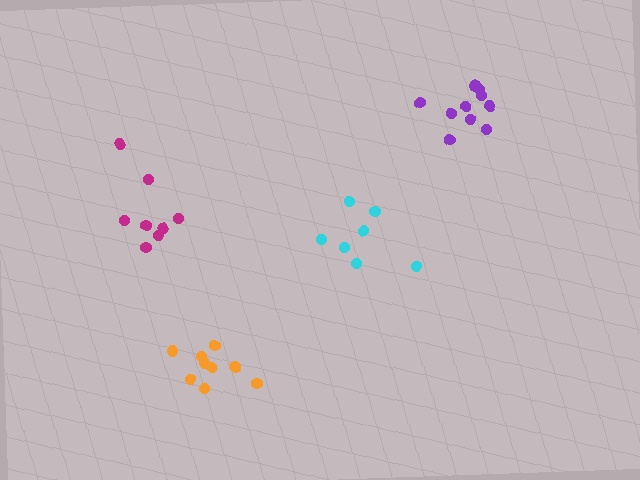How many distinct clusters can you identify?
There are 4 distinct clusters.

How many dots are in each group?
Group 1: 9 dots, Group 2: 8 dots, Group 3: 7 dots, Group 4: 10 dots (34 total).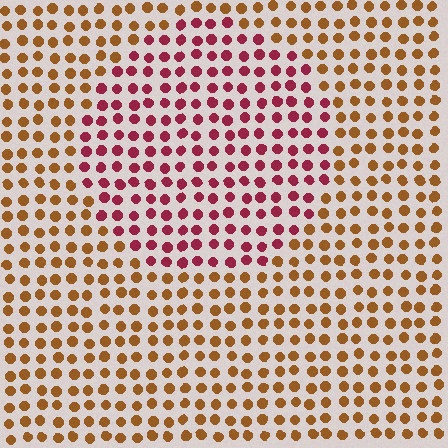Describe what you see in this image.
The image is filled with small brown elements in a uniform arrangement. A circle-shaped region is visible where the elements are tinted to a slightly different hue, forming a subtle color boundary.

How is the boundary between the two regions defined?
The boundary is defined purely by a slight shift in hue (about 48 degrees). Spacing, size, and orientation are identical on both sides.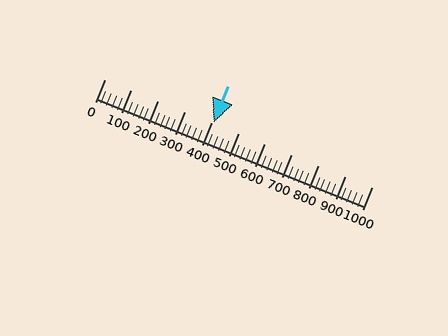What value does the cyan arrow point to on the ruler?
The cyan arrow points to approximately 407.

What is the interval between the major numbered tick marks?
The major tick marks are spaced 100 units apart.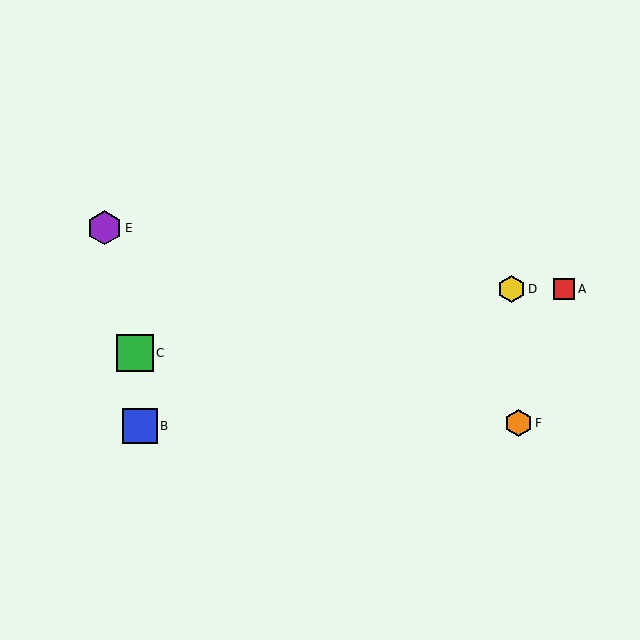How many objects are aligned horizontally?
2 objects (A, D) are aligned horizontally.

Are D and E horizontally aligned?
No, D is at y≈289 and E is at y≈228.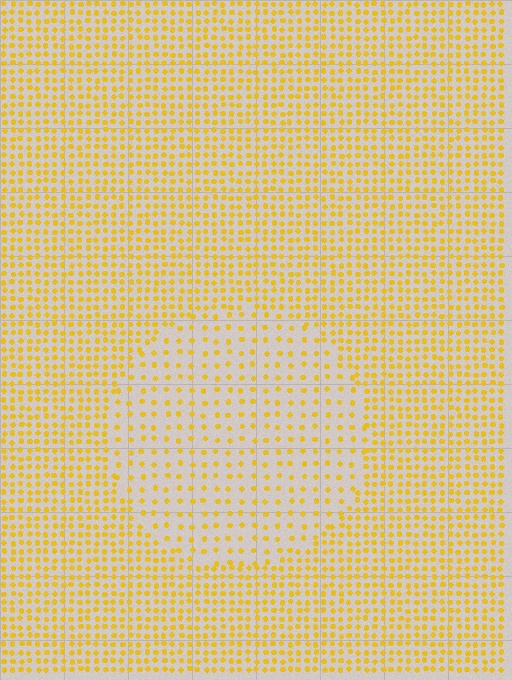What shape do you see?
I see a circle.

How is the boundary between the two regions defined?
The boundary is defined by a change in element density (approximately 2.2x ratio). All elements are the same color, size, and shape.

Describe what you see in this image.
The image contains small yellow elements arranged at two different densities. A circle-shaped region is visible where the elements are less densely packed than the surrounding area.